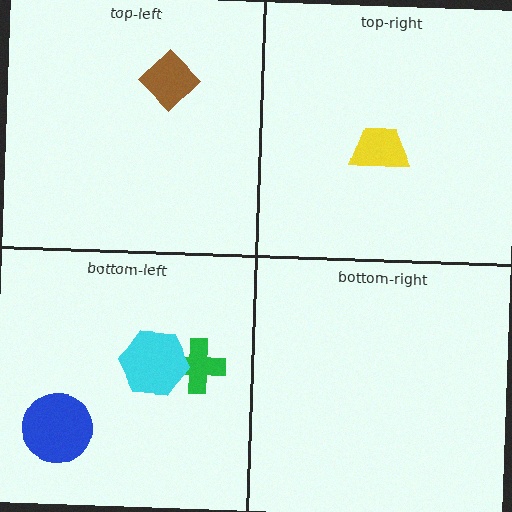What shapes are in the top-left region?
The brown diamond.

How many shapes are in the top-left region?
1.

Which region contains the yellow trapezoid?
The top-right region.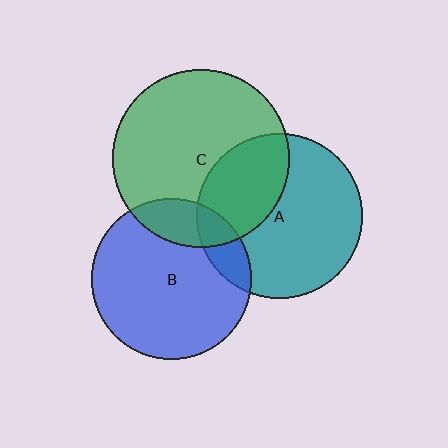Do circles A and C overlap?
Yes.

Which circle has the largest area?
Circle C (green).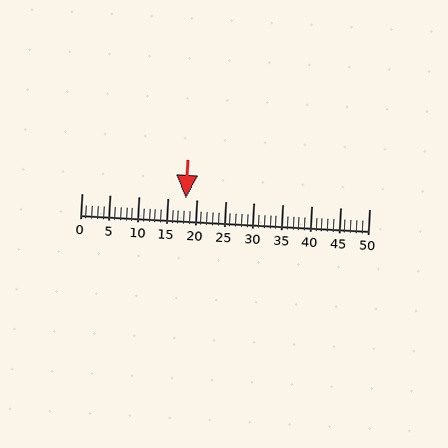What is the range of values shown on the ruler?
The ruler shows values from 0 to 50.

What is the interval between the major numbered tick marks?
The major tick marks are spaced 5 units apart.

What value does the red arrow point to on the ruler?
The red arrow points to approximately 18.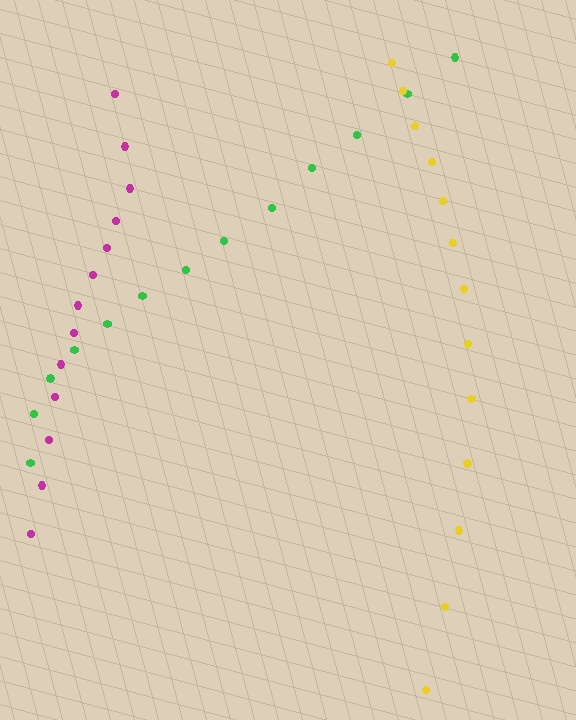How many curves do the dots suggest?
There are 3 distinct paths.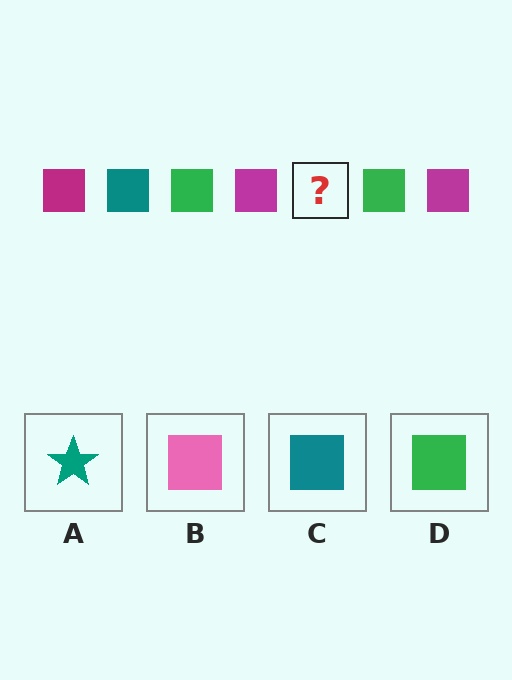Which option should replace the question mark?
Option C.